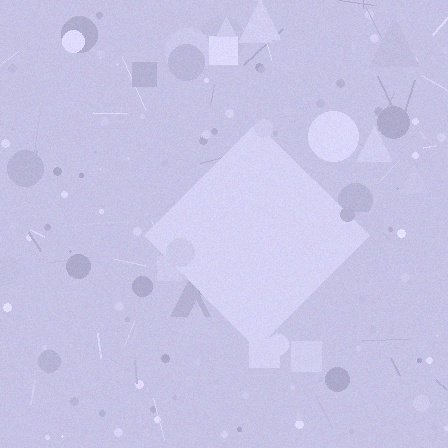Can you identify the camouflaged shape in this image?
The camouflaged shape is a diamond.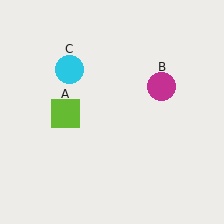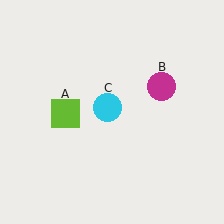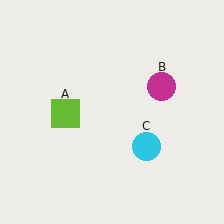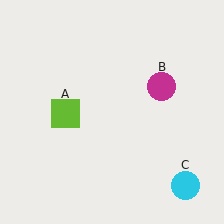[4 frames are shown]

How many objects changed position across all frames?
1 object changed position: cyan circle (object C).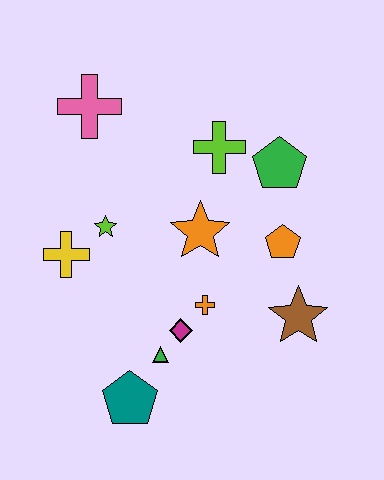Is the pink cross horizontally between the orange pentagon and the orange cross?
No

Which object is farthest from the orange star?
The teal pentagon is farthest from the orange star.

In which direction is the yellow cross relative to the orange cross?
The yellow cross is to the left of the orange cross.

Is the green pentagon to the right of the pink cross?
Yes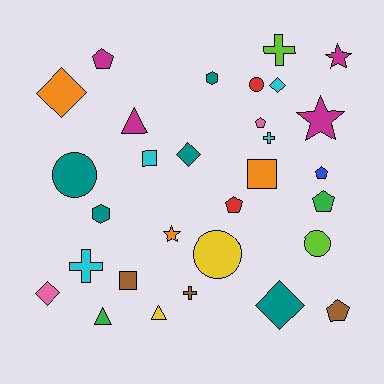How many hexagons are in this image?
There are 2 hexagons.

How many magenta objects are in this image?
There are 4 magenta objects.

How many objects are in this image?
There are 30 objects.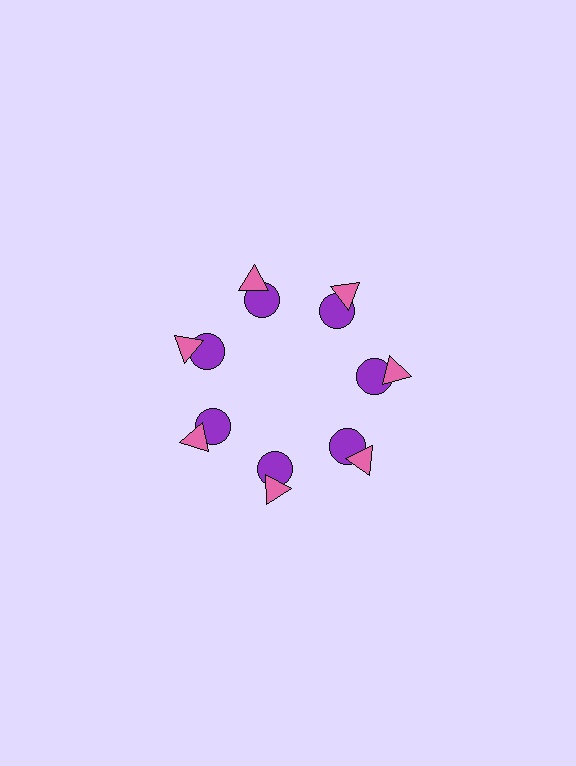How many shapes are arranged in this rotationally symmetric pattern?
There are 14 shapes, arranged in 7 groups of 2.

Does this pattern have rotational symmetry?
Yes, this pattern has 7-fold rotational symmetry. It looks the same after rotating 51 degrees around the center.